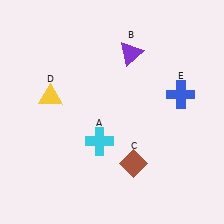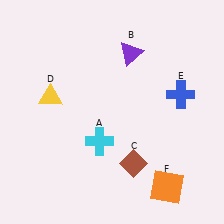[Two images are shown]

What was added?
An orange square (F) was added in Image 2.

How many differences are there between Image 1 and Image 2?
There is 1 difference between the two images.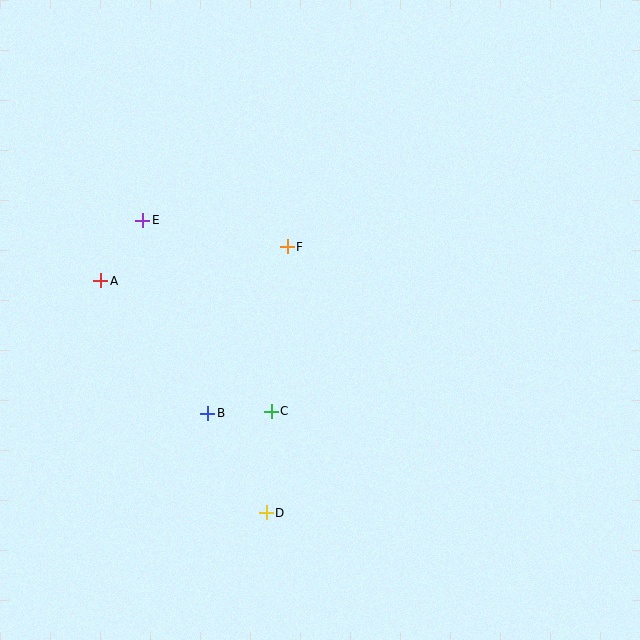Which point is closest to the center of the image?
Point F at (287, 247) is closest to the center.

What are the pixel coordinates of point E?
Point E is at (143, 220).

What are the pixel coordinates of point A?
Point A is at (101, 281).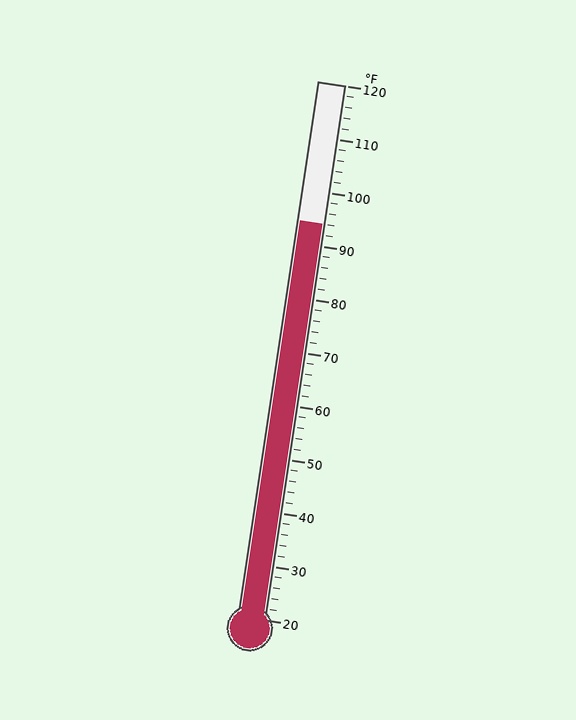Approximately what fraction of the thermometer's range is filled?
The thermometer is filled to approximately 75% of its range.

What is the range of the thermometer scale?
The thermometer scale ranges from 20°F to 120°F.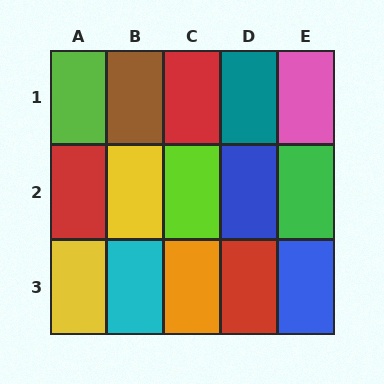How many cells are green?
1 cell is green.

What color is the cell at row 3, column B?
Cyan.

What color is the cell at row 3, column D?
Red.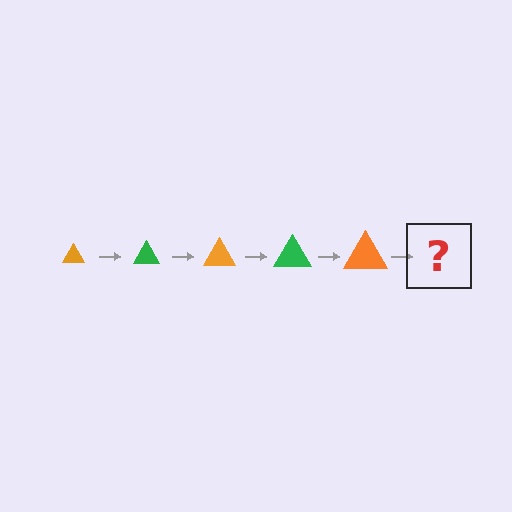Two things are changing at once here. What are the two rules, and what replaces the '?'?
The two rules are that the triangle grows larger each step and the color cycles through orange and green. The '?' should be a green triangle, larger than the previous one.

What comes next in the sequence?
The next element should be a green triangle, larger than the previous one.